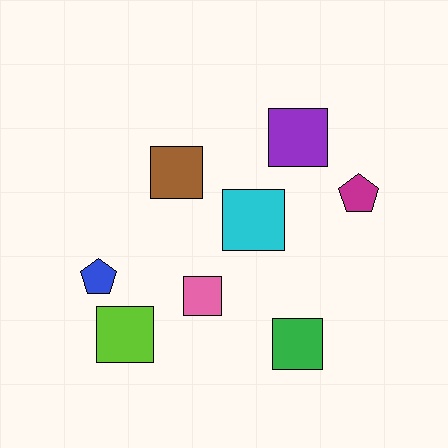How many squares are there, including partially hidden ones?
There are 6 squares.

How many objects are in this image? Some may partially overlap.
There are 8 objects.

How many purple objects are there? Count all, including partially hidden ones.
There is 1 purple object.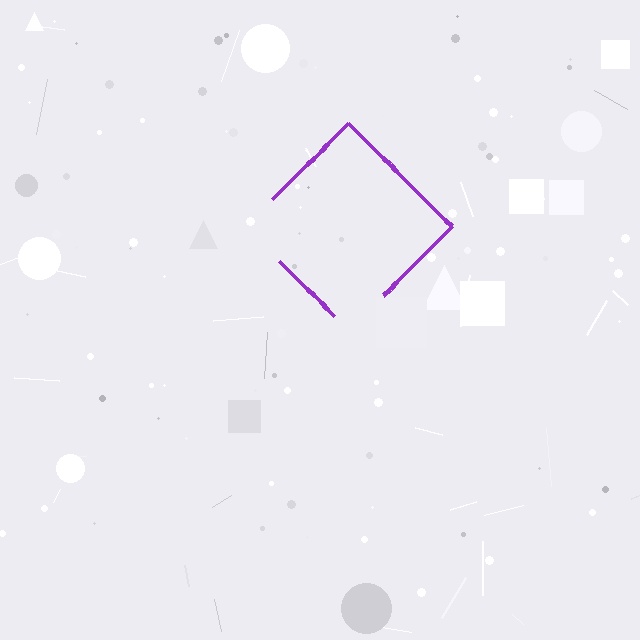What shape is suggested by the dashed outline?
The dashed outline suggests a diamond.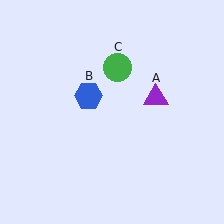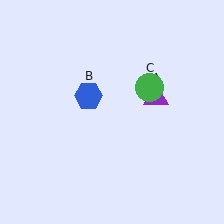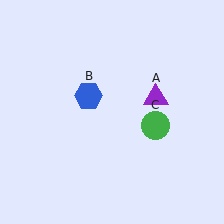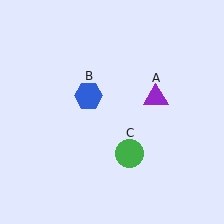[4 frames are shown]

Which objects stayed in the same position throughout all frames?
Purple triangle (object A) and blue hexagon (object B) remained stationary.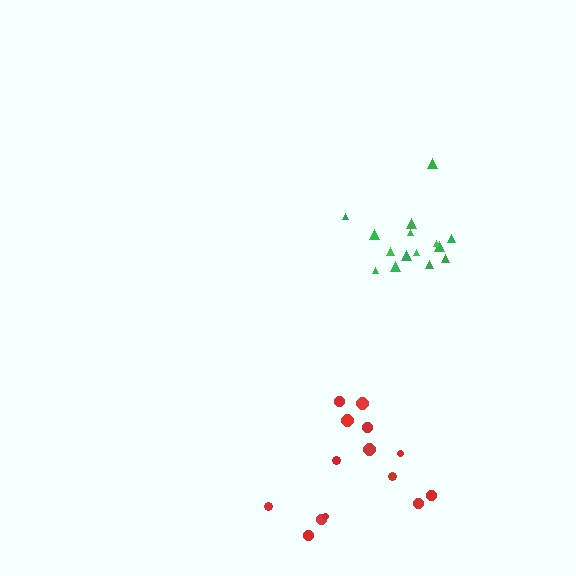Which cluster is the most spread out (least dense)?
Red.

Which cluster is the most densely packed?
Green.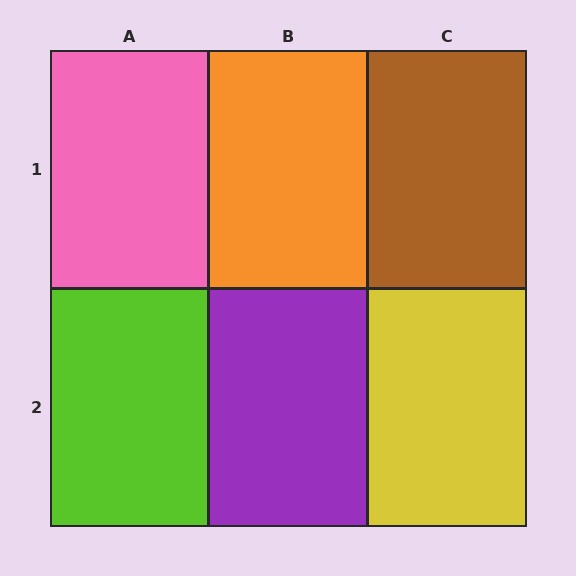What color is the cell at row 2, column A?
Lime.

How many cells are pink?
1 cell is pink.